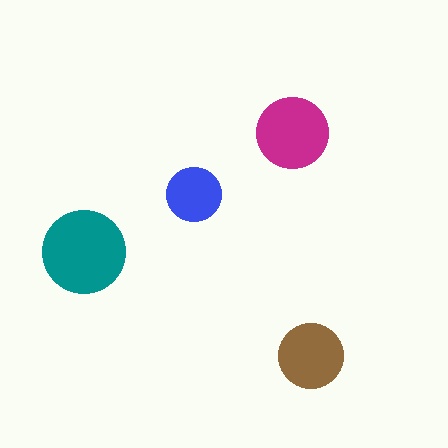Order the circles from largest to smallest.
the teal one, the magenta one, the brown one, the blue one.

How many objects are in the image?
There are 4 objects in the image.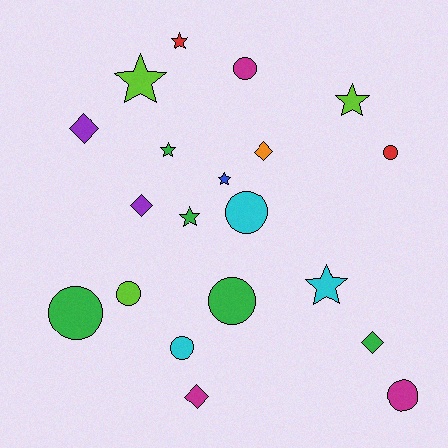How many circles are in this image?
There are 8 circles.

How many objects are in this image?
There are 20 objects.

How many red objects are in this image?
There are 2 red objects.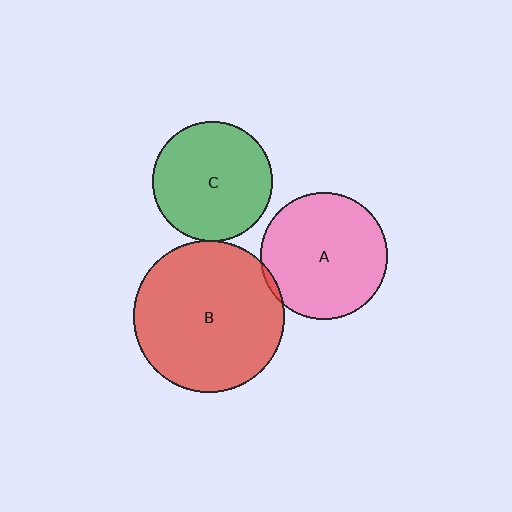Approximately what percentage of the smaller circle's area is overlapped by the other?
Approximately 5%.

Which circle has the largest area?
Circle B (red).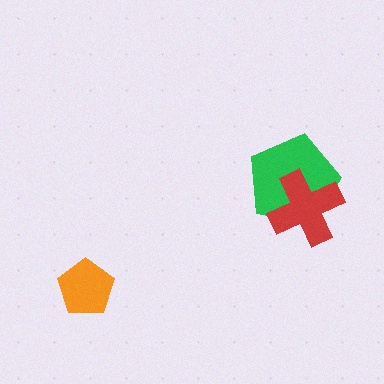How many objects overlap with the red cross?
1 object overlaps with the red cross.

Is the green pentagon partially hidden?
Yes, it is partially covered by another shape.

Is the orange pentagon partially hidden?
No, no other shape covers it.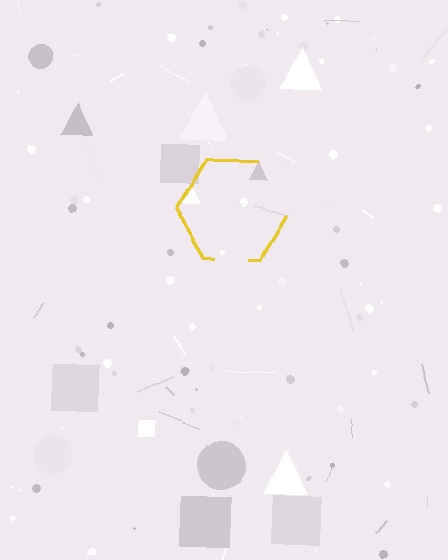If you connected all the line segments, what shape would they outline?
They would outline a hexagon.